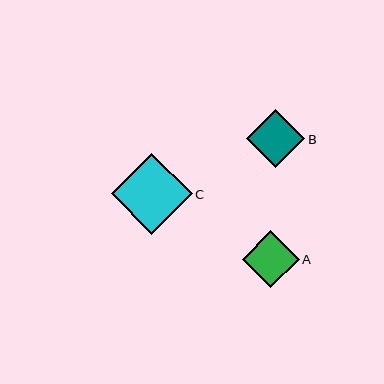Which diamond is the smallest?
Diamond A is the smallest with a size of approximately 57 pixels.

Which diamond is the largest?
Diamond C is the largest with a size of approximately 81 pixels.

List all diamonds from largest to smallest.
From largest to smallest: C, B, A.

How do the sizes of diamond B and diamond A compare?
Diamond B and diamond A are approximately the same size.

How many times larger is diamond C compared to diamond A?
Diamond C is approximately 1.4 times the size of diamond A.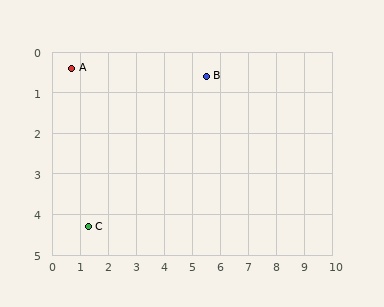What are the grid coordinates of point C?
Point C is at approximately (1.3, 4.3).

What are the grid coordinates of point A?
Point A is at approximately (0.7, 0.4).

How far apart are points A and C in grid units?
Points A and C are about 3.9 grid units apart.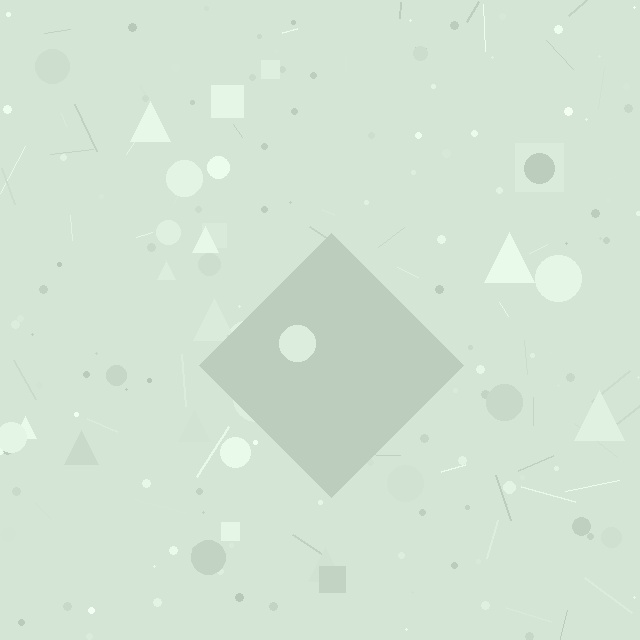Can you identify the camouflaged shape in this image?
The camouflaged shape is a diamond.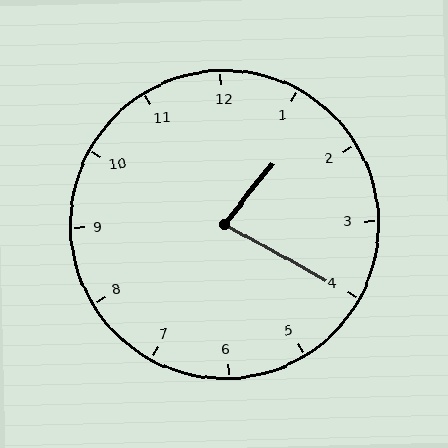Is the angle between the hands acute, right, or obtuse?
It is acute.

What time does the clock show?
1:20.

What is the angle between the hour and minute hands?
Approximately 80 degrees.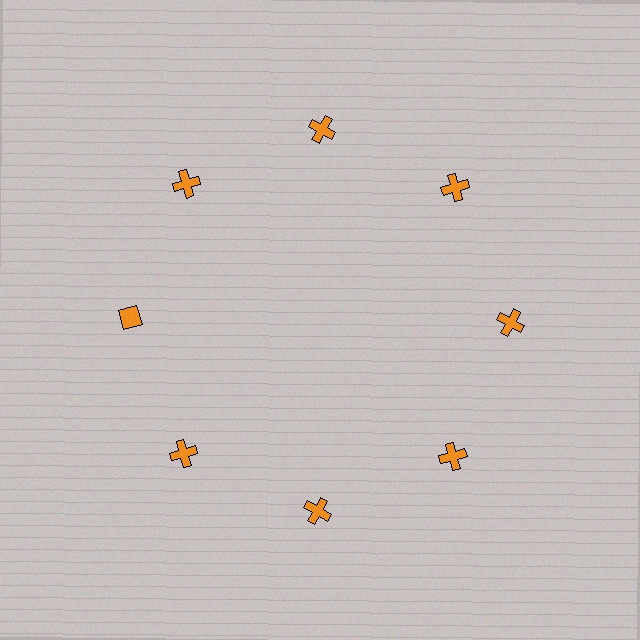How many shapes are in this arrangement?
There are 8 shapes arranged in a ring pattern.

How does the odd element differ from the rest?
It has a different shape: diamond instead of cross.